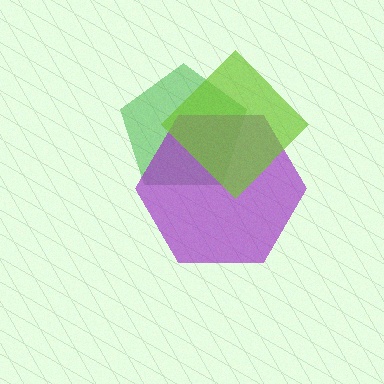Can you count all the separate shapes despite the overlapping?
Yes, there are 3 separate shapes.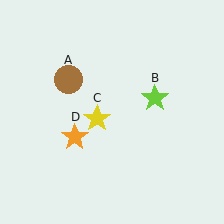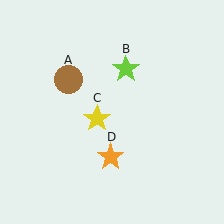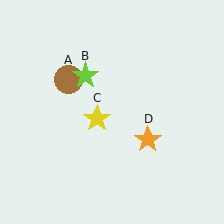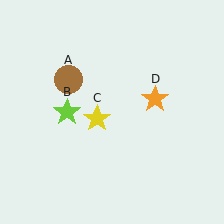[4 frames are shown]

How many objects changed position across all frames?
2 objects changed position: lime star (object B), orange star (object D).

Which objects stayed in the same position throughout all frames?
Brown circle (object A) and yellow star (object C) remained stationary.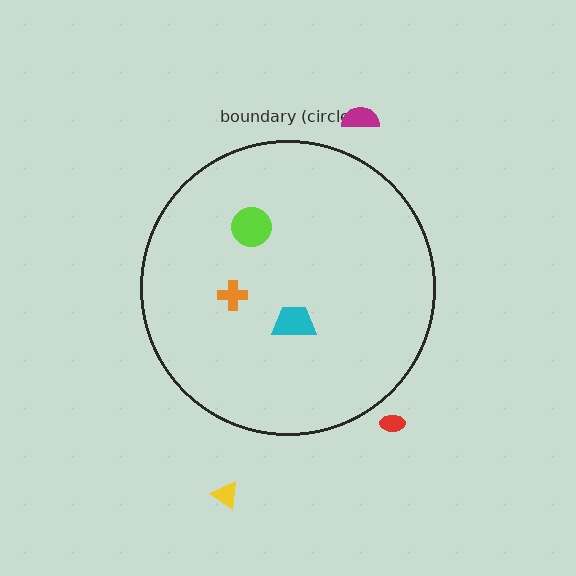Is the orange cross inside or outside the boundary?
Inside.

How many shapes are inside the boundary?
3 inside, 3 outside.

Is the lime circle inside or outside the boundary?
Inside.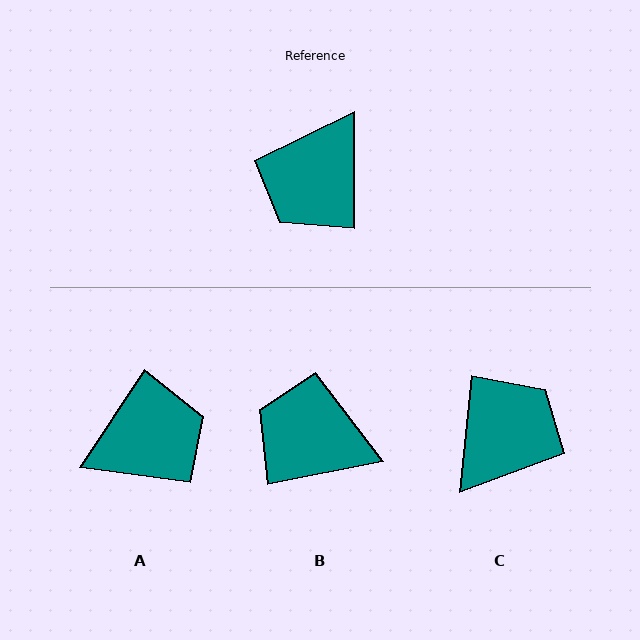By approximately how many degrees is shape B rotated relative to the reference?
Approximately 79 degrees clockwise.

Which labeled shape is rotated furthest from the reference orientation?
C, about 174 degrees away.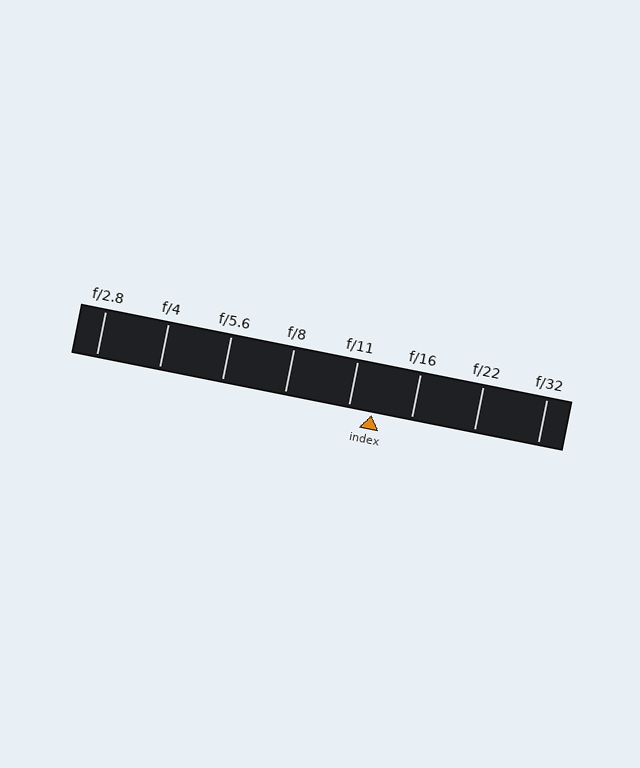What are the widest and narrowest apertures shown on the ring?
The widest aperture shown is f/2.8 and the narrowest is f/32.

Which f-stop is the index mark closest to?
The index mark is closest to f/11.